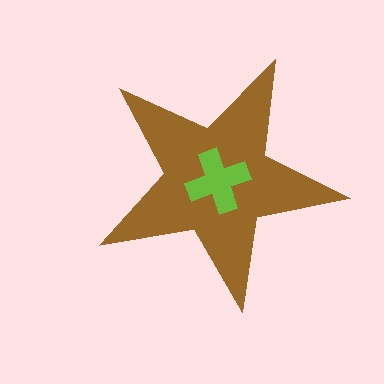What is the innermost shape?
The lime cross.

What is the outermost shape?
The brown star.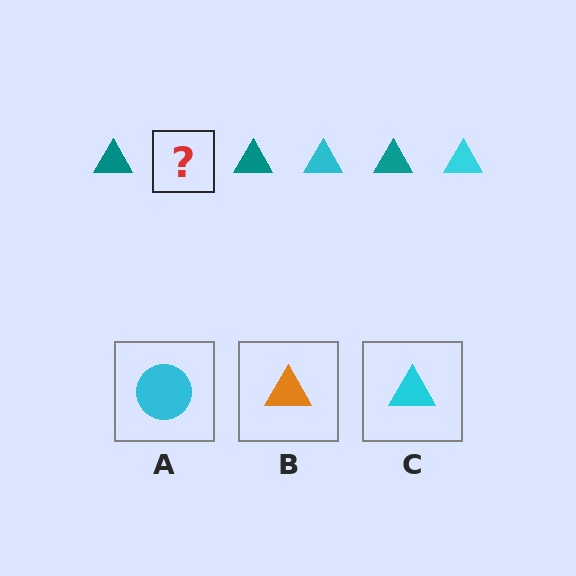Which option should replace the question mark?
Option C.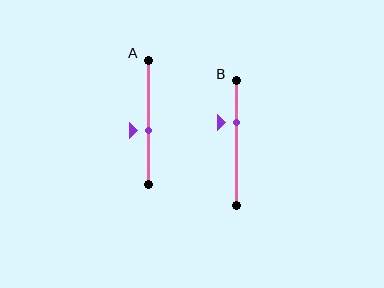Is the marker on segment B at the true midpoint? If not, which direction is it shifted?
No, the marker on segment B is shifted upward by about 16% of the segment length.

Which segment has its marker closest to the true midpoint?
Segment A has its marker closest to the true midpoint.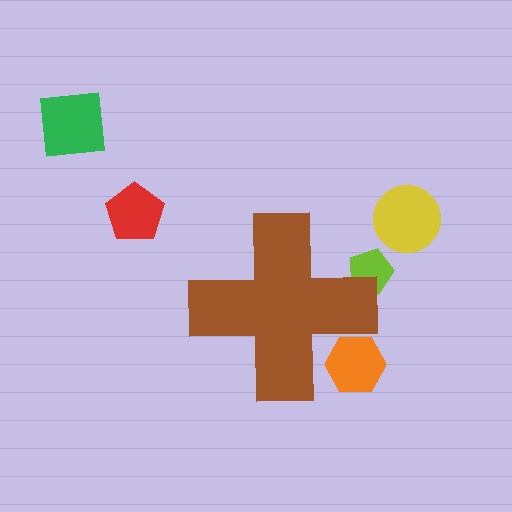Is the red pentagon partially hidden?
No, the red pentagon is fully visible.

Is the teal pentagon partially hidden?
Yes, the teal pentagon is partially hidden behind the brown cross.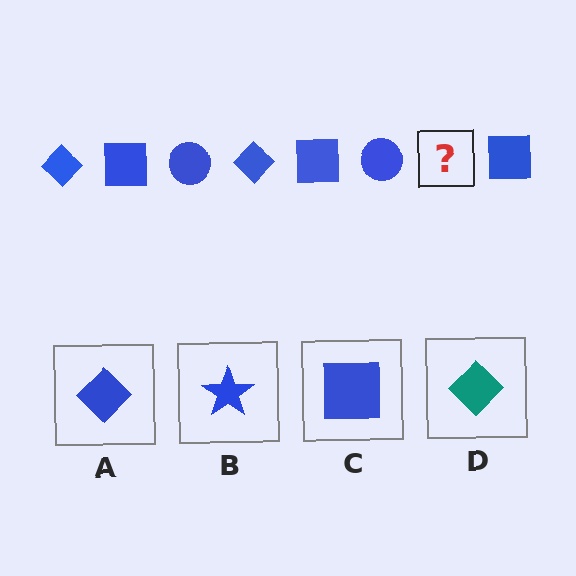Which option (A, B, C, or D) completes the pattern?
A.